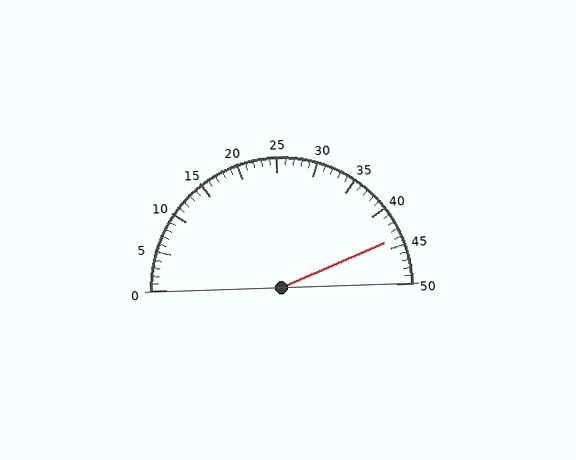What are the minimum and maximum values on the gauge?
The gauge ranges from 0 to 50.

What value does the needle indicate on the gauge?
The needle indicates approximately 44.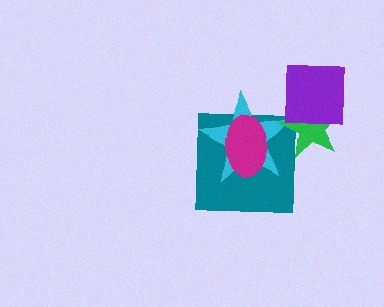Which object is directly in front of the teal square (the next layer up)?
The cyan star is directly in front of the teal square.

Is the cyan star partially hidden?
Yes, it is partially covered by another shape.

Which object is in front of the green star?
The purple square is in front of the green star.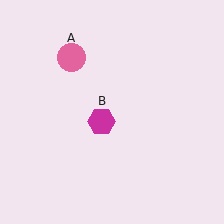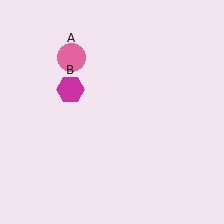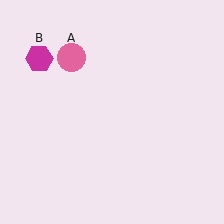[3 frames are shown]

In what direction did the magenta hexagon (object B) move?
The magenta hexagon (object B) moved up and to the left.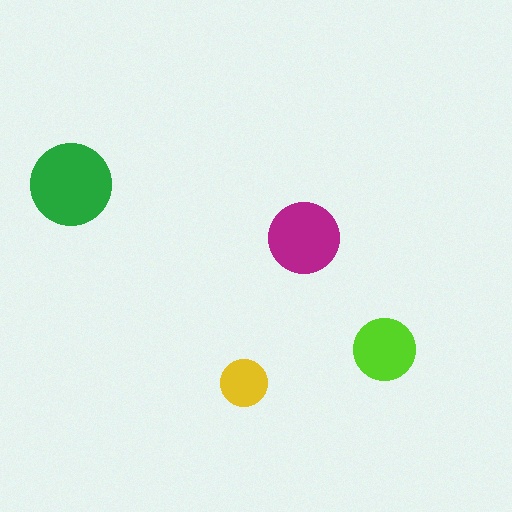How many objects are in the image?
There are 4 objects in the image.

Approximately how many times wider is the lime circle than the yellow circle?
About 1.5 times wider.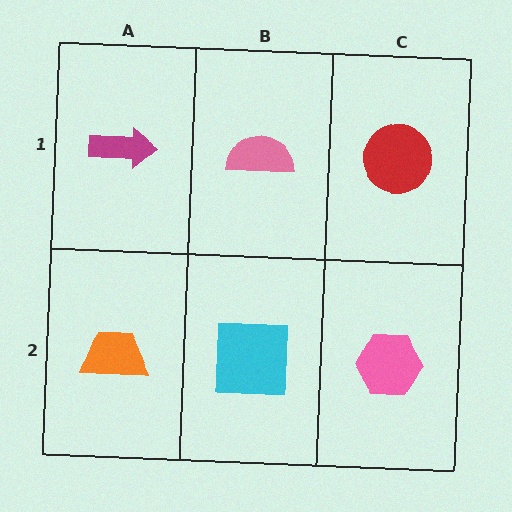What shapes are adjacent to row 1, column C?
A pink hexagon (row 2, column C), a pink semicircle (row 1, column B).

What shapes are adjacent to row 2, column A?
A magenta arrow (row 1, column A), a cyan square (row 2, column B).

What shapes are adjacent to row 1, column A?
An orange trapezoid (row 2, column A), a pink semicircle (row 1, column B).